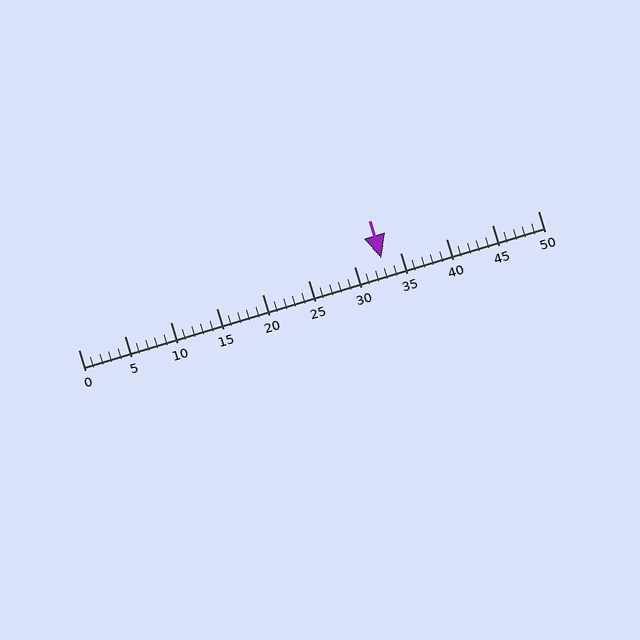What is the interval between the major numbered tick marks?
The major tick marks are spaced 5 units apart.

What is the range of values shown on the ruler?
The ruler shows values from 0 to 50.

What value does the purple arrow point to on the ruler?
The purple arrow points to approximately 33.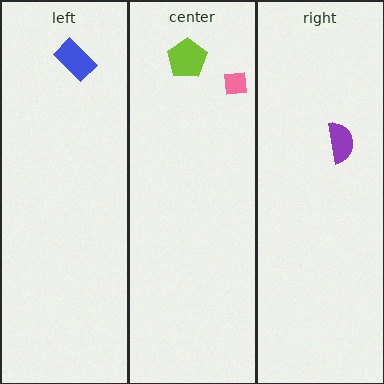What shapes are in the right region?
The purple semicircle.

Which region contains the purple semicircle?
The right region.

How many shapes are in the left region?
1.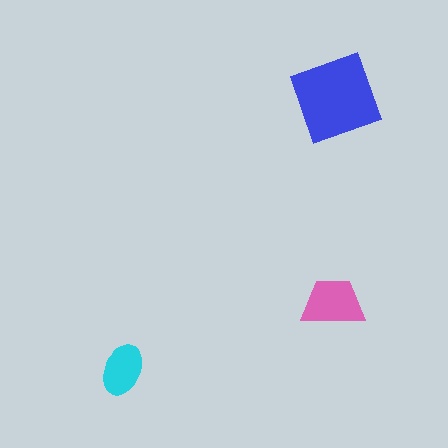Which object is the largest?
The blue square.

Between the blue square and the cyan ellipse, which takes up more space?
The blue square.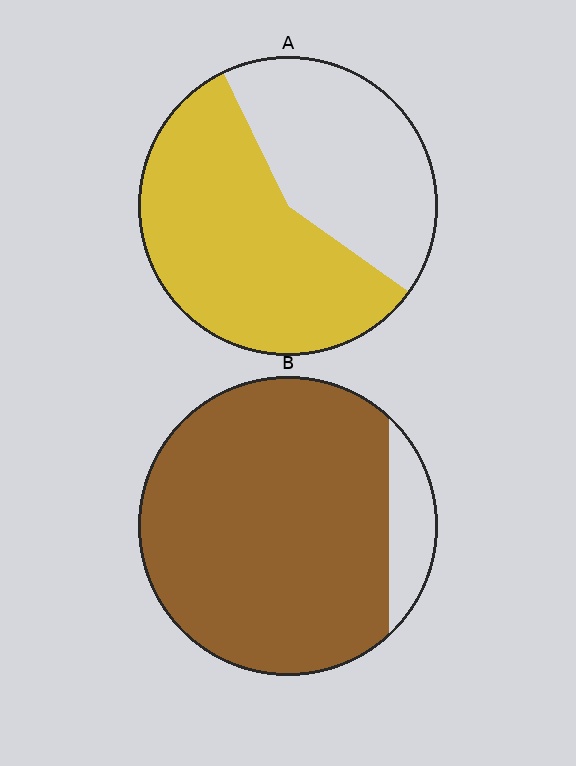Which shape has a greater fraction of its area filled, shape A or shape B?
Shape B.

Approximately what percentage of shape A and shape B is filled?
A is approximately 60% and B is approximately 90%.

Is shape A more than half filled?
Yes.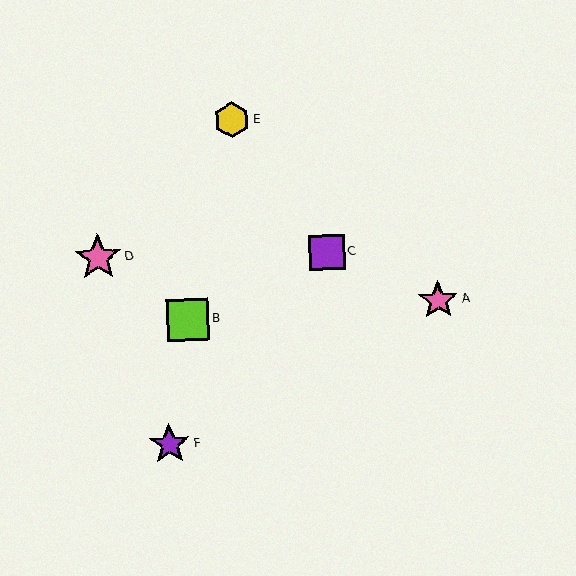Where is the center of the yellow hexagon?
The center of the yellow hexagon is at (232, 120).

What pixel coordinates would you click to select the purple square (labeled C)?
Click at (327, 252) to select the purple square C.